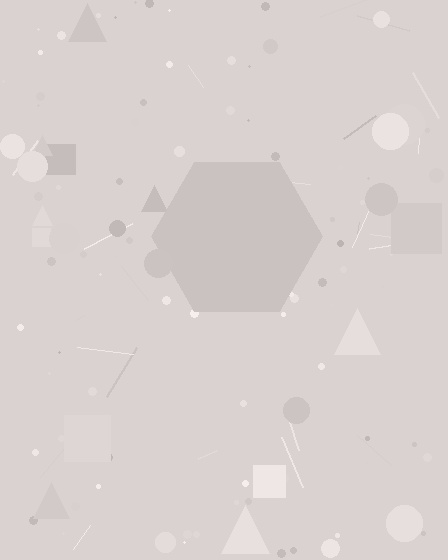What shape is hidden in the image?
A hexagon is hidden in the image.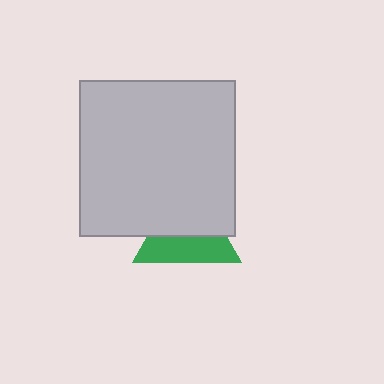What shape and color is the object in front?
The object in front is a light gray square.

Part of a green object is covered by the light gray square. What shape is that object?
It is a triangle.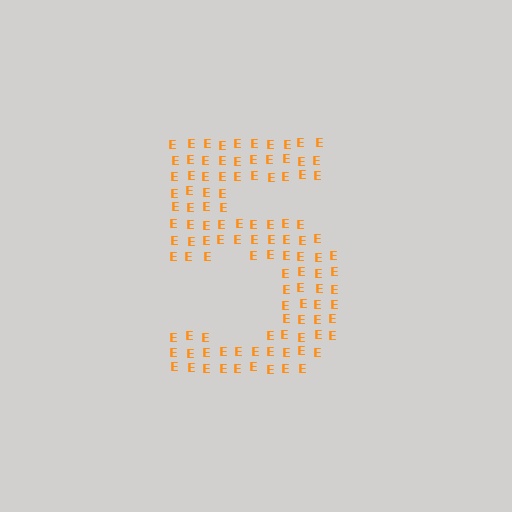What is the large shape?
The large shape is the digit 5.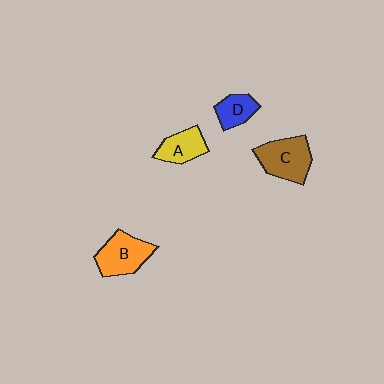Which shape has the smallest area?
Shape D (blue).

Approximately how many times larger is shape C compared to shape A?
Approximately 1.5 times.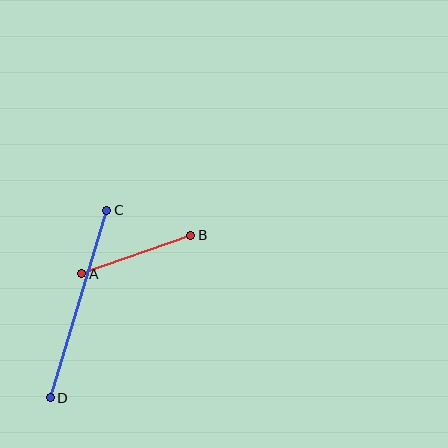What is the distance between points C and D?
The distance is approximately 196 pixels.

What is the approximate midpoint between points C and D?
The midpoint is at approximately (78, 304) pixels.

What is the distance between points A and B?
The distance is approximately 115 pixels.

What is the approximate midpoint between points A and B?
The midpoint is at approximately (136, 254) pixels.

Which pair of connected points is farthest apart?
Points C and D are farthest apart.